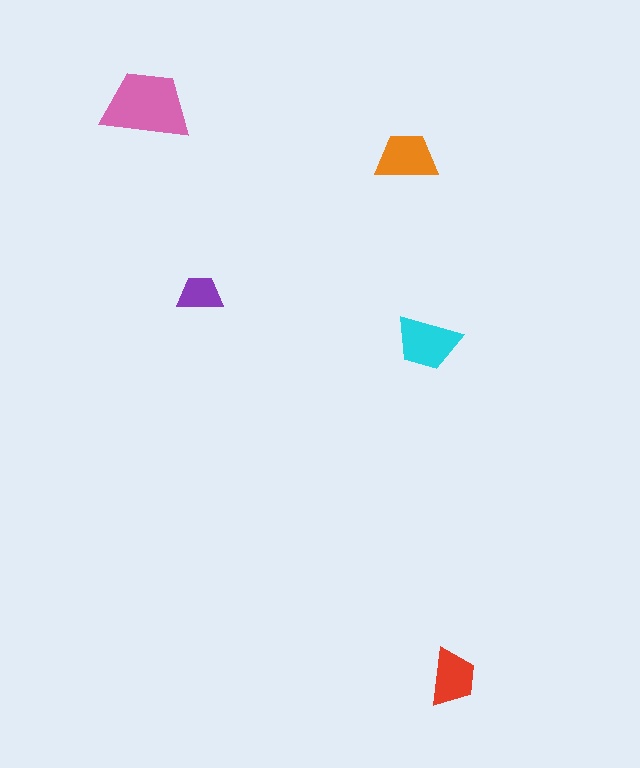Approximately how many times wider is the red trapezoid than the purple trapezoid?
About 1.5 times wider.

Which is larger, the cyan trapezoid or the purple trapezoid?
The cyan one.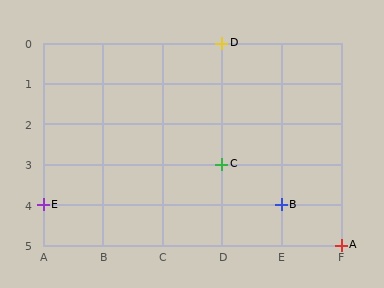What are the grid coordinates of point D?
Point D is at grid coordinates (D, 0).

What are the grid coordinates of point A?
Point A is at grid coordinates (F, 5).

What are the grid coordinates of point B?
Point B is at grid coordinates (E, 4).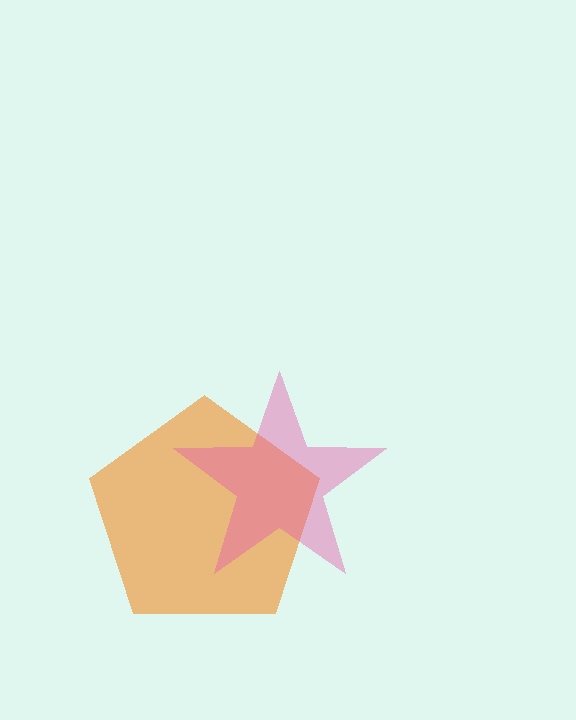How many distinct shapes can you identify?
There are 2 distinct shapes: an orange pentagon, a pink star.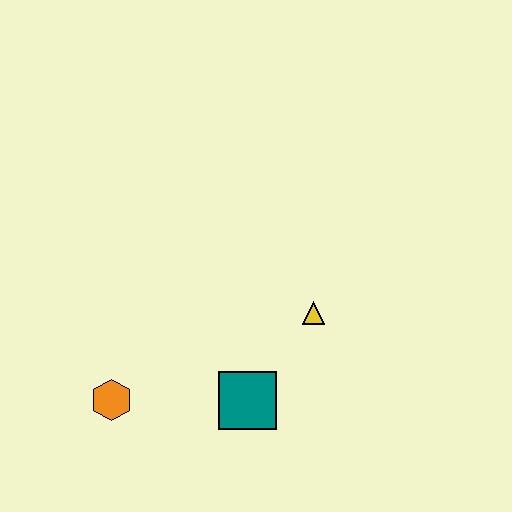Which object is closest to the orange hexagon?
The teal square is closest to the orange hexagon.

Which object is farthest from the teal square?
The orange hexagon is farthest from the teal square.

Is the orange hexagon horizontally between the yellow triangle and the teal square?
No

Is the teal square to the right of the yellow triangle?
No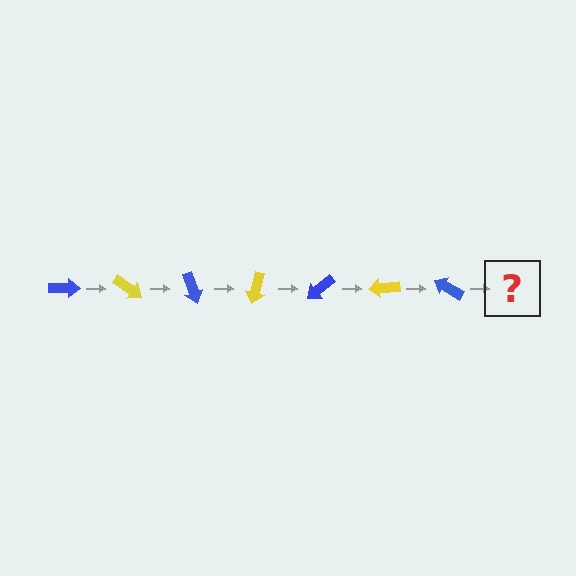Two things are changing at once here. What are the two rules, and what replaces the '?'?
The two rules are that it rotates 35 degrees each step and the color cycles through blue and yellow. The '?' should be a yellow arrow, rotated 245 degrees from the start.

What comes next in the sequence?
The next element should be a yellow arrow, rotated 245 degrees from the start.